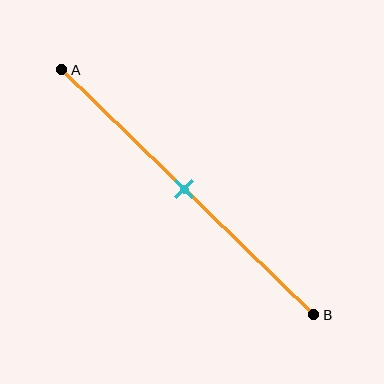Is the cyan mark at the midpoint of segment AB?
Yes, the mark is approximately at the midpoint.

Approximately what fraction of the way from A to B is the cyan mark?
The cyan mark is approximately 50% of the way from A to B.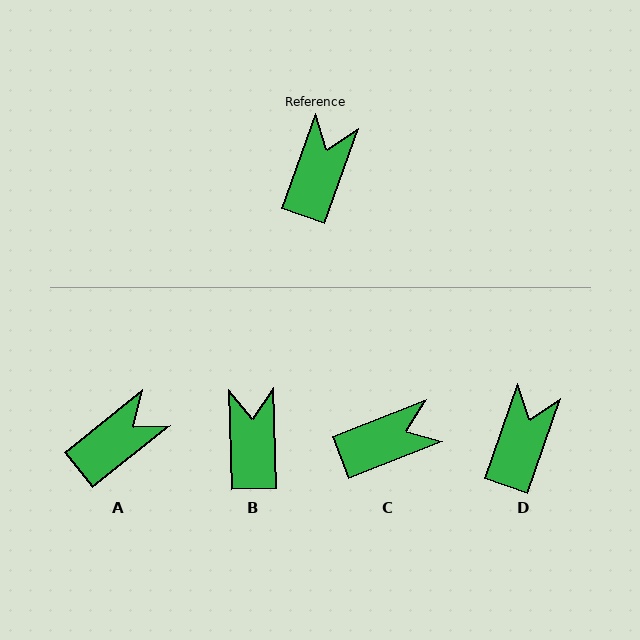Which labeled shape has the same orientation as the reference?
D.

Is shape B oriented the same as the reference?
No, it is off by about 21 degrees.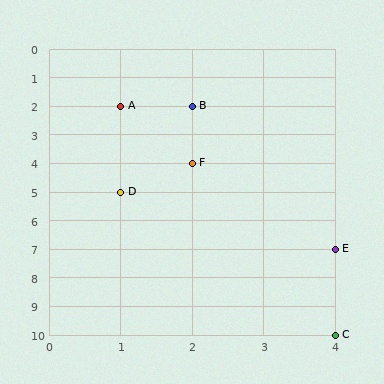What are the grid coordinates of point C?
Point C is at grid coordinates (4, 10).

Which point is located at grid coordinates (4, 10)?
Point C is at (4, 10).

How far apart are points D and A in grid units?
Points D and A are 3 rows apart.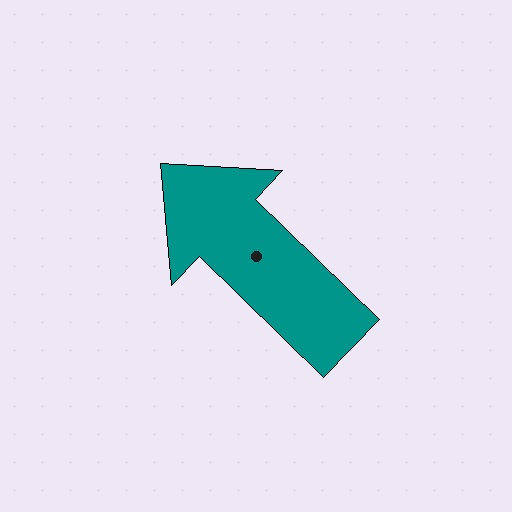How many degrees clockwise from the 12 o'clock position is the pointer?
Approximately 314 degrees.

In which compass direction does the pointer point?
Northwest.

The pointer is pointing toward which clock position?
Roughly 10 o'clock.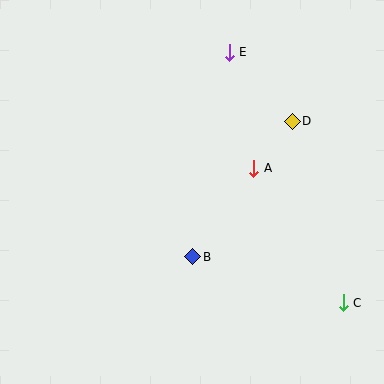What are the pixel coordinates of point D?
Point D is at (292, 121).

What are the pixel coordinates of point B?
Point B is at (193, 257).